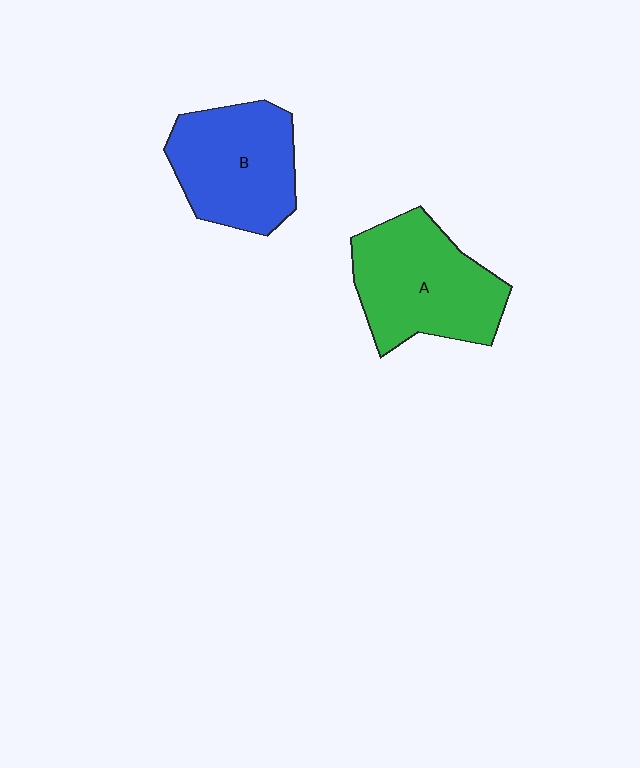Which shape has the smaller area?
Shape B (blue).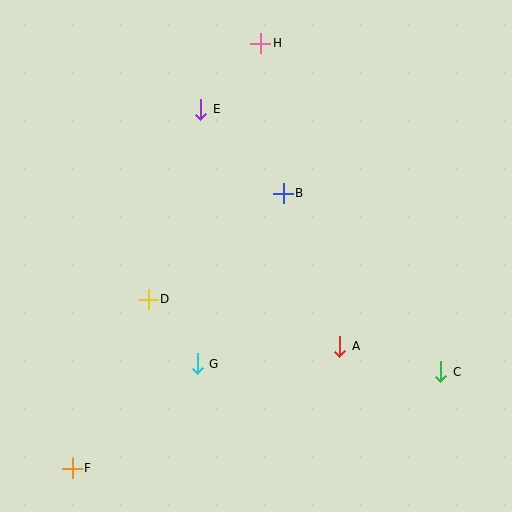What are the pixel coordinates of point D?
Point D is at (148, 299).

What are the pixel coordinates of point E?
Point E is at (201, 109).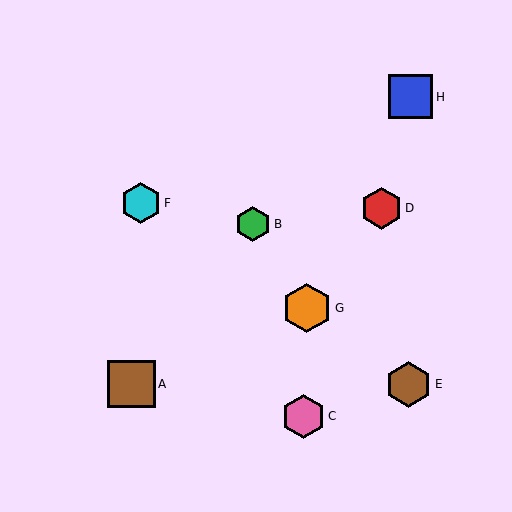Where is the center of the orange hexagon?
The center of the orange hexagon is at (307, 308).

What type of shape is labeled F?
Shape F is a cyan hexagon.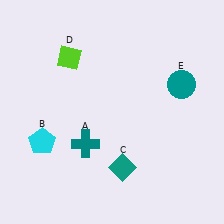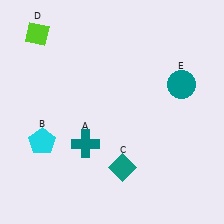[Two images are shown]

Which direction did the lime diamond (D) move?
The lime diamond (D) moved left.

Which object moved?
The lime diamond (D) moved left.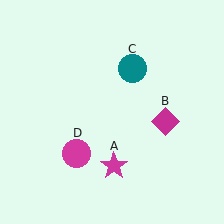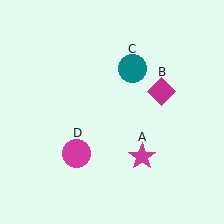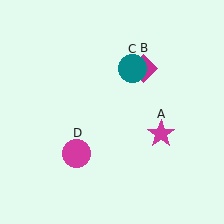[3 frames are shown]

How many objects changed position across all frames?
2 objects changed position: magenta star (object A), magenta diamond (object B).